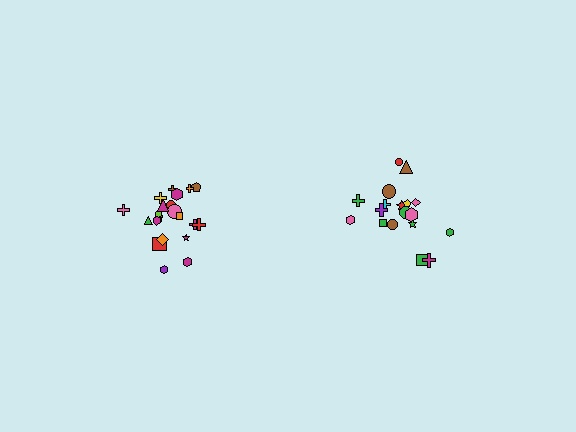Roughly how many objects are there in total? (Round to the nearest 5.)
Roughly 40 objects in total.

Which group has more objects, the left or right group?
The left group.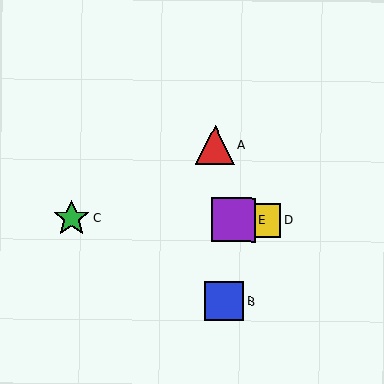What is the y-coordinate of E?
Object E is at y≈220.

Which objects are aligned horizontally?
Objects C, D, E are aligned horizontally.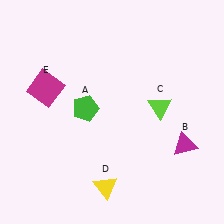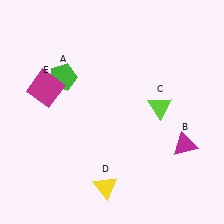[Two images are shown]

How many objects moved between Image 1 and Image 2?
1 object moved between the two images.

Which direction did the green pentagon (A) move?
The green pentagon (A) moved up.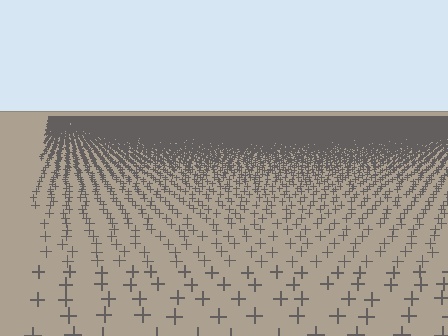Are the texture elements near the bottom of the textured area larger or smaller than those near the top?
Larger. Near the bottom, elements are closer to the viewer and appear at a bigger on-screen size.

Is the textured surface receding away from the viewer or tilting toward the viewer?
The surface is receding away from the viewer. Texture elements get smaller and denser toward the top.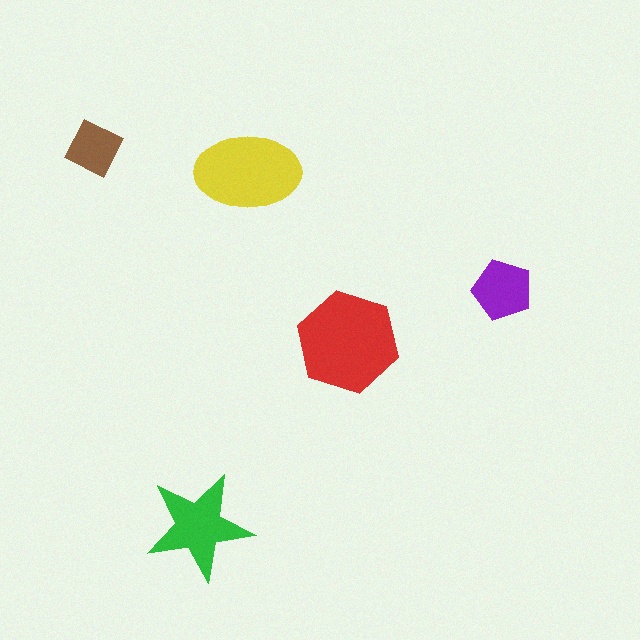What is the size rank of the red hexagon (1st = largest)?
1st.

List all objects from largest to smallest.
The red hexagon, the yellow ellipse, the green star, the purple pentagon, the brown diamond.